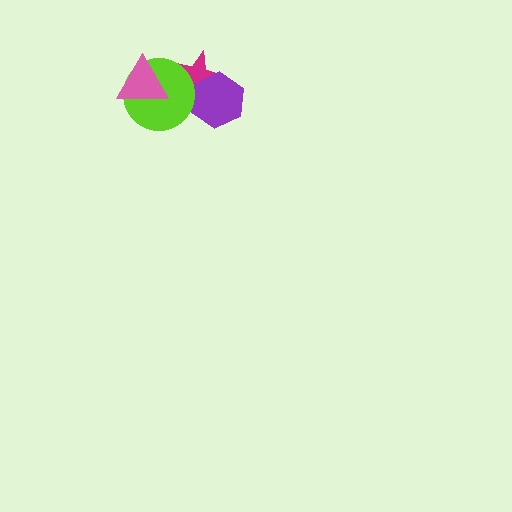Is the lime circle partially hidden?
Yes, it is partially covered by another shape.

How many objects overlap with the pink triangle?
1 object overlaps with the pink triangle.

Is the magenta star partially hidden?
Yes, it is partially covered by another shape.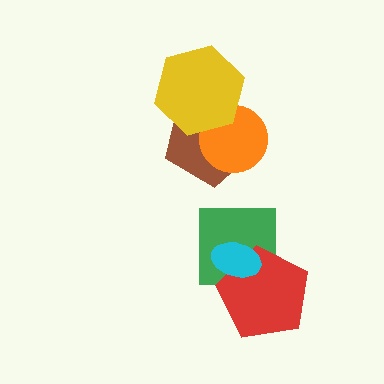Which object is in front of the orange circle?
The yellow hexagon is in front of the orange circle.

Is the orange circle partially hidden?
Yes, it is partially covered by another shape.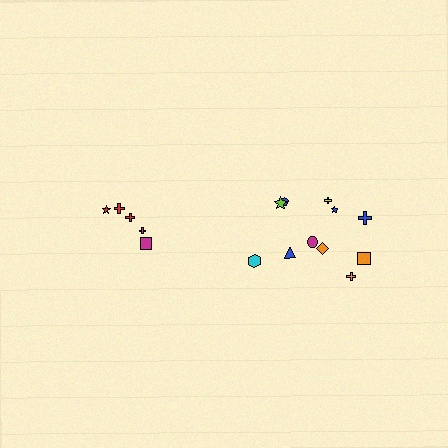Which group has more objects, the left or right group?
The right group.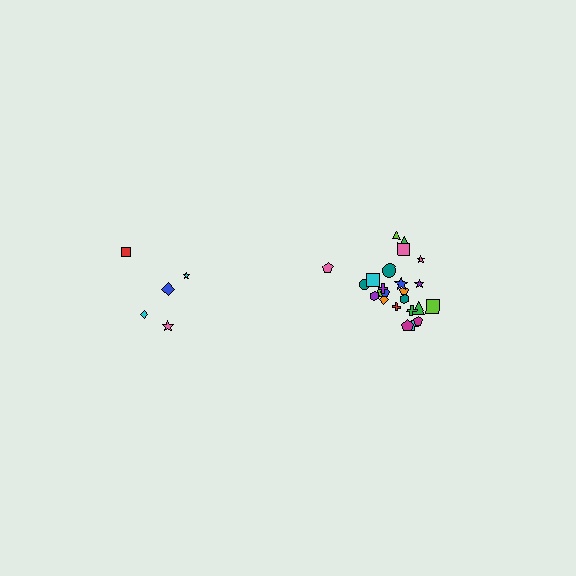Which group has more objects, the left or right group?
The right group.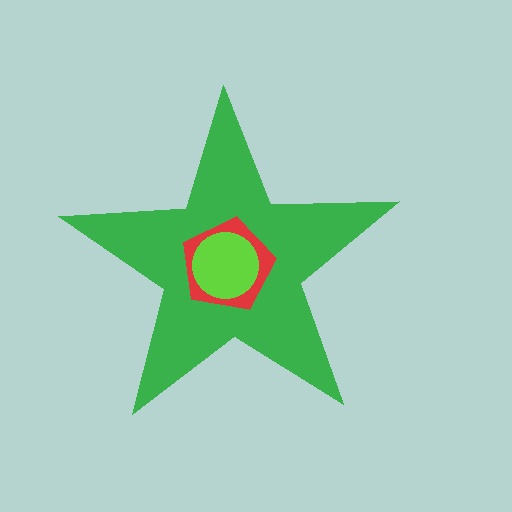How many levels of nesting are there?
3.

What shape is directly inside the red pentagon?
The lime circle.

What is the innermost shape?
The lime circle.